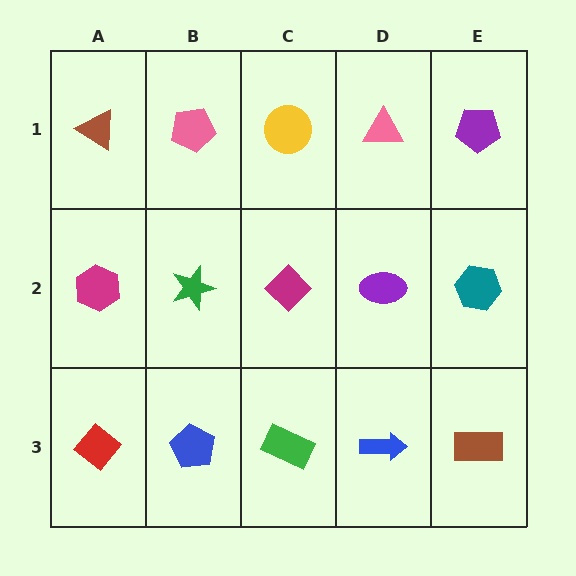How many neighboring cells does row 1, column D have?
3.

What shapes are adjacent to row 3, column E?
A teal hexagon (row 2, column E), a blue arrow (row 3, column D).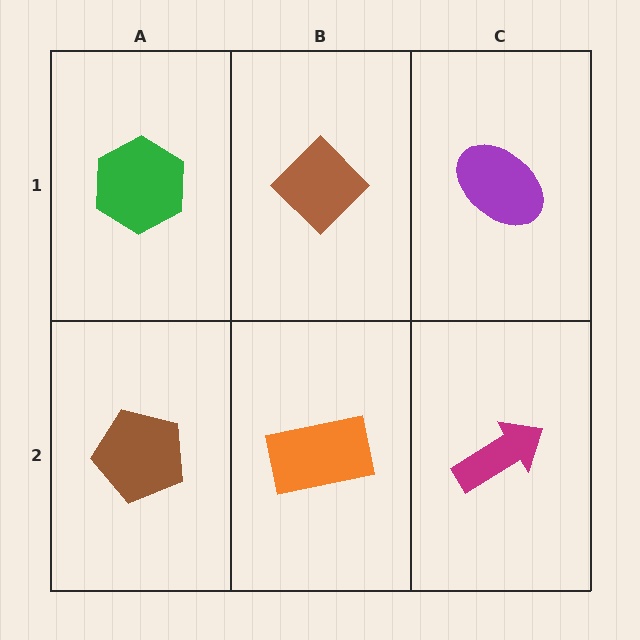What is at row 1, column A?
A green hexagon.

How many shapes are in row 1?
3 shapes.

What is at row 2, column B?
An orange rectangle.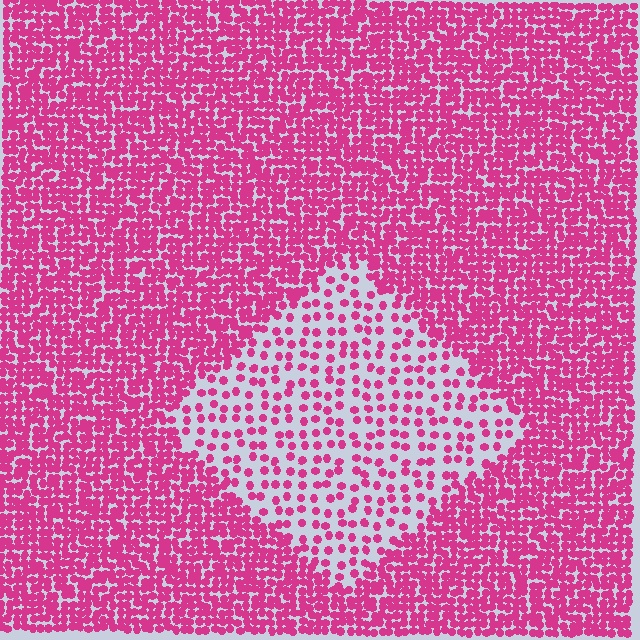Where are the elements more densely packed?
The elements are more densely packed outside the diamond boundary.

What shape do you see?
I see a diamond.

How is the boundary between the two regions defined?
The boundary is defined by a change in element density (approximately 2.7x ratio). All elements are the same color, size, and shape.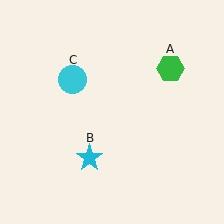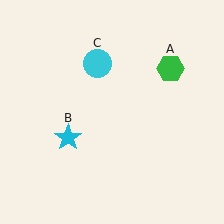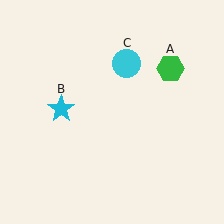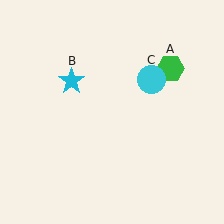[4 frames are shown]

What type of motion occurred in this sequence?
The cyan star (object B), cyan circle (object C) rotated clockwise around the center of the scene.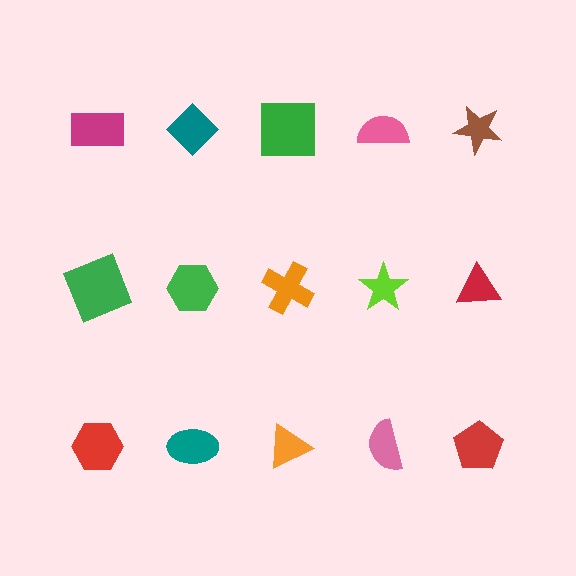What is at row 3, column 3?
An orange triangle.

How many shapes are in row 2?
5 shapes.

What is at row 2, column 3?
An orange cross.